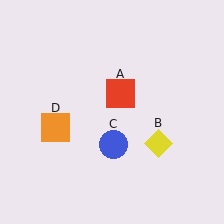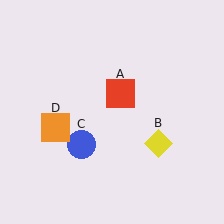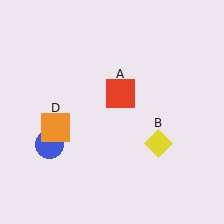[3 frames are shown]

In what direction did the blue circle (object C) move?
The blue circle (object C) moved left.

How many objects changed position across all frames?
1 object changed position: blue circle (object C).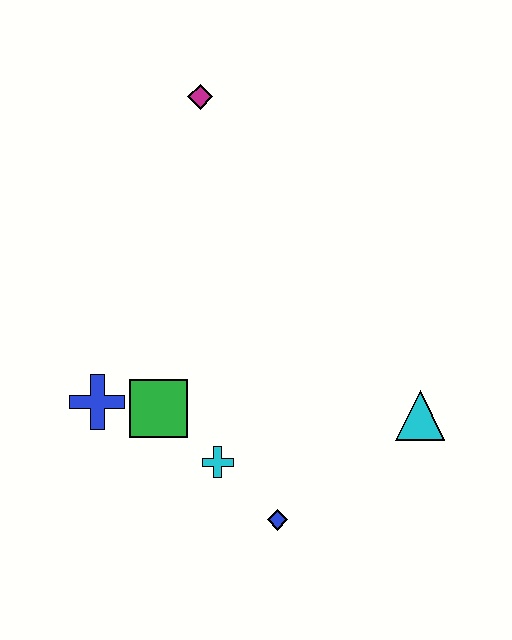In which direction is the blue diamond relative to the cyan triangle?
The blue diamond is to the left of the cyan triangle.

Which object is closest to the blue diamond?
The cyan cross is closest to the blue diamond.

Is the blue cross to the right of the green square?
No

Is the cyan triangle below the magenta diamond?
Yes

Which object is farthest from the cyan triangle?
The magenta diamond is farthest from the cyan triangle.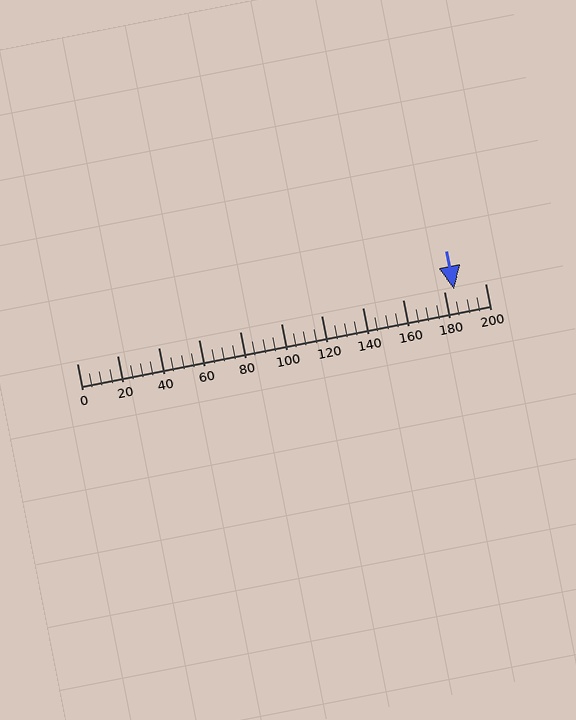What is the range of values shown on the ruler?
The ruler shows values from 0 to 200.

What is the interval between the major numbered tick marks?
The major tick marks are spaced 20 units apart.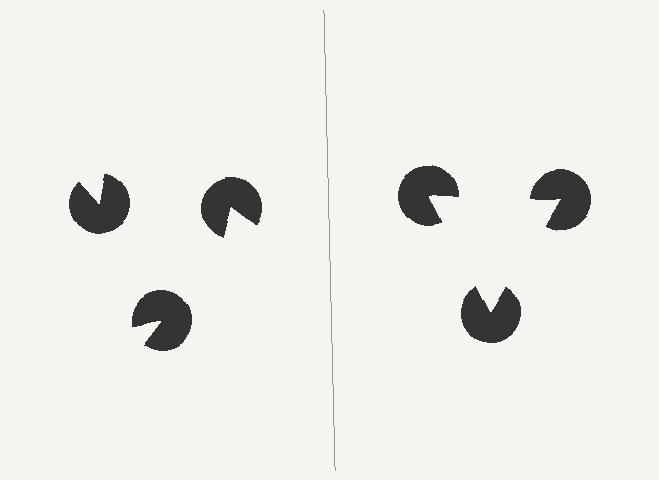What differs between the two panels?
The pac-man discs are positioned identically on both sides; only the wedge orientations differ. On the right they align to a triangle; on the left they are misaligned.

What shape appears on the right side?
An illusory triangle.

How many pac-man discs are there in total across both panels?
6 — 3 on each side.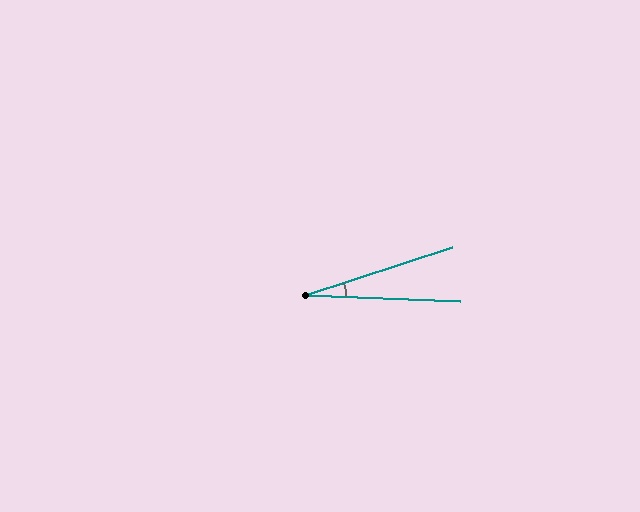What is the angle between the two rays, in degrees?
Approximately 20 degrees.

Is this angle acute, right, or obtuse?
It is acute.